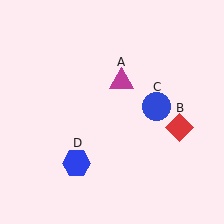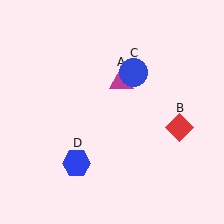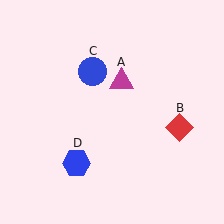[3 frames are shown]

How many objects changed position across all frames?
1 object changed position: blue circle (object C).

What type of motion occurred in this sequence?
The blue circle (object C) rotated counterclockwise around the center of the scene.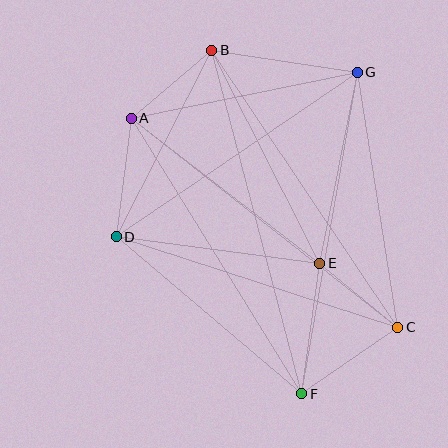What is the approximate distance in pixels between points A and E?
The distance between A and E is approximately 238 pixels.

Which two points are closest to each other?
Points C and E are closest to each other.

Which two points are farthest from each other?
Points B and F are farthest from each other.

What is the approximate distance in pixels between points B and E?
The distance between B and E is approximately 239 pixels.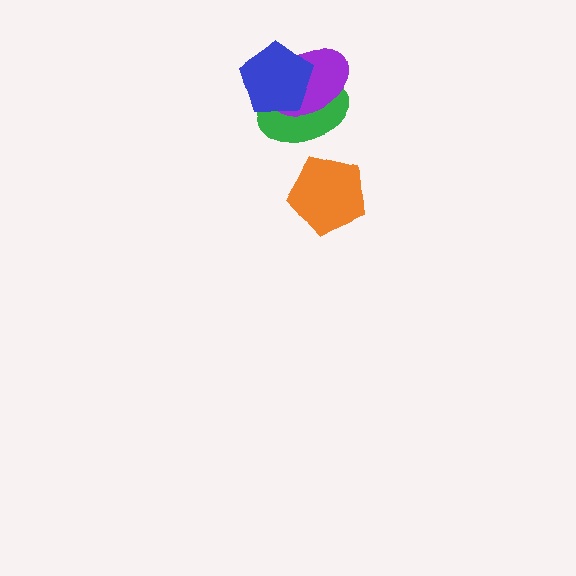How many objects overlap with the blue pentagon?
2 objects overlap with the blue pentagon.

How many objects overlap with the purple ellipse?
2 objects overlap with the purple ellipse.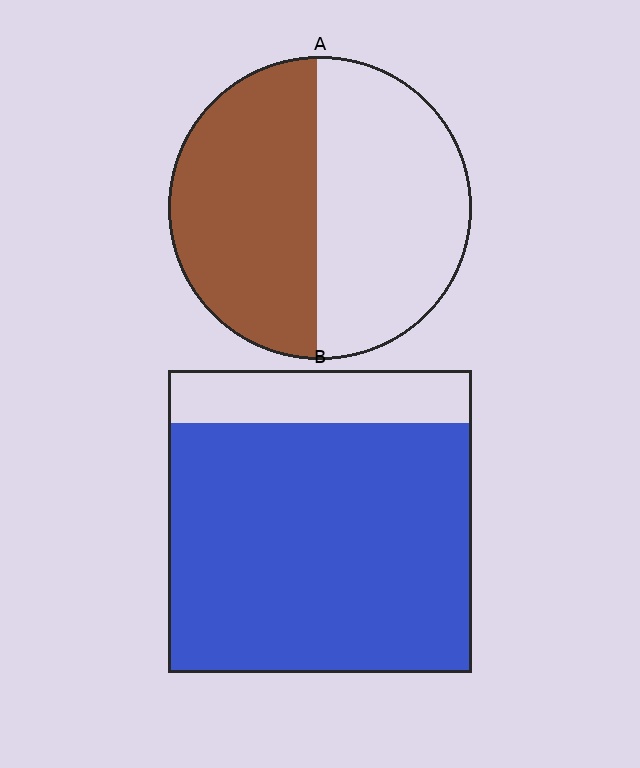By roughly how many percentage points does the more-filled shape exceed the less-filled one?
By roughly 35 percentage points (B over A).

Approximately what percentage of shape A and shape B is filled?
A is approximately 50% and B is approximately 85%.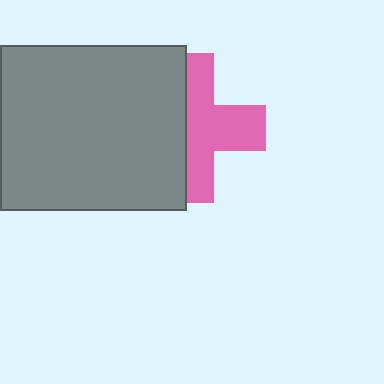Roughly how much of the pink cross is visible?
About half of it is visible (roughly 54%).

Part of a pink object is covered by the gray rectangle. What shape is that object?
It is a cross.